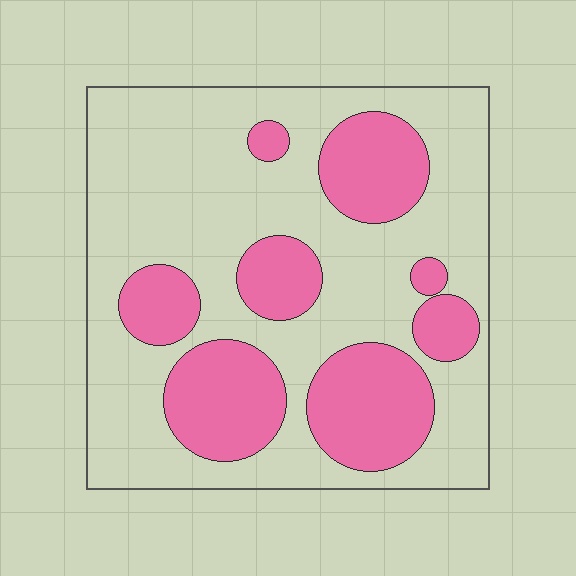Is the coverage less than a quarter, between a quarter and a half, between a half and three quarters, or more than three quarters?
Between a quarter and a half.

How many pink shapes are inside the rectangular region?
8.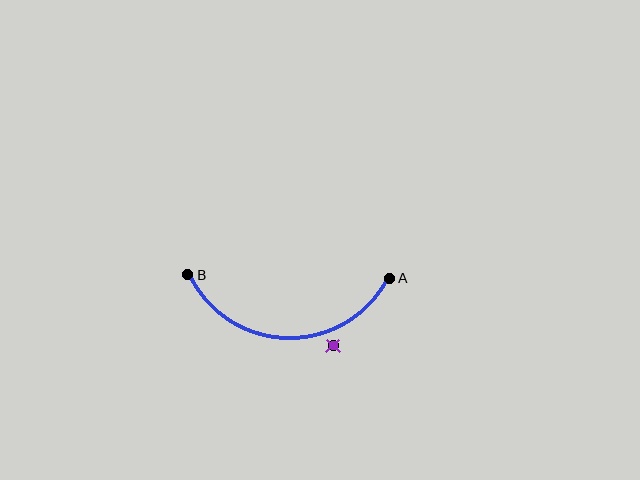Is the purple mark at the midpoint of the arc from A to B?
No — the purple mark does not lie on the arc at all. It sits slightly outside the curve.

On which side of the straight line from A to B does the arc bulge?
The arc bulges below the straight line connecting A and B.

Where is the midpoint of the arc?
The arc midpoint is the point on the curve farthest from the straight line joining A and B. It sits below that line.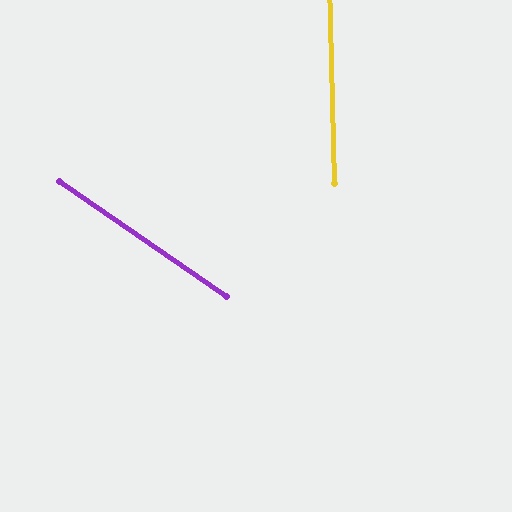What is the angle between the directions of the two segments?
Approximately 54 degrees.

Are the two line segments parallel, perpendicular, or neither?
Neither parallel nor perpendicular — they differ by about 54°.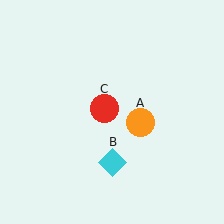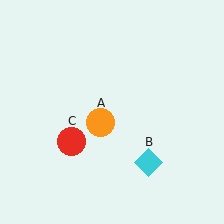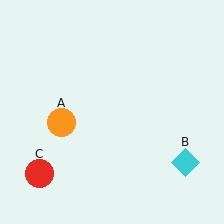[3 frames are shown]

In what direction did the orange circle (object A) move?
The orange circle (object A) moved left.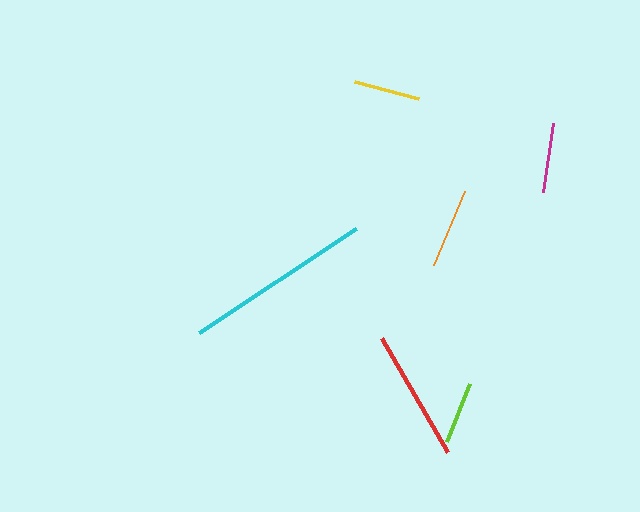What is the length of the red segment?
The red segment is approximately 132 pixels long.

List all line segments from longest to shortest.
From longest to shortest: cyan, red, orange, magenta, yellow, lime.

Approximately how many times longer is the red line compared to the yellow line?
The red line is approximately 2.0 times the length of the yellow line.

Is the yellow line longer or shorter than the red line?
The red line is longer than the yellow line.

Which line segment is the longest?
The cyan line is the longest at approximately 188 pixels.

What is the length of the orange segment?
The orange segment is approximately 81 pixels long.